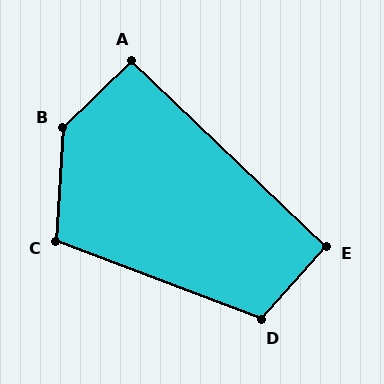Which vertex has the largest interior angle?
B, at approximately 138 degrees.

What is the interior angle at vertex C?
Approximately 108 degrees (obtuse).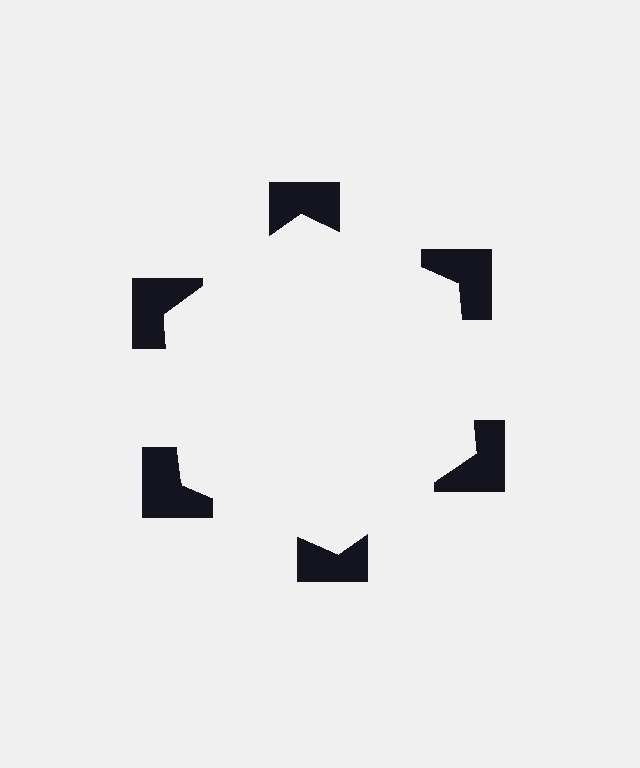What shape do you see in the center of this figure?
An illusory hexagon — its edges are inferred from the aligned wedge cuts in the notched squares, not physically drawn.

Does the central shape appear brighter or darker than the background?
It typically appears slightly brighter than the background, even though no actual brightness change is drawn.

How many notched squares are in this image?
There are 6 — one at each vertex of the illusory hexagon.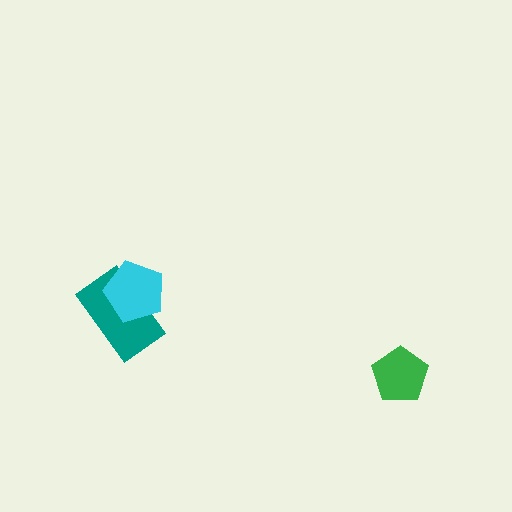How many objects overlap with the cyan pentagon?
1 object overlaps with the cyan pentagon.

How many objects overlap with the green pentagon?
0 objects overlap with the green pentagon.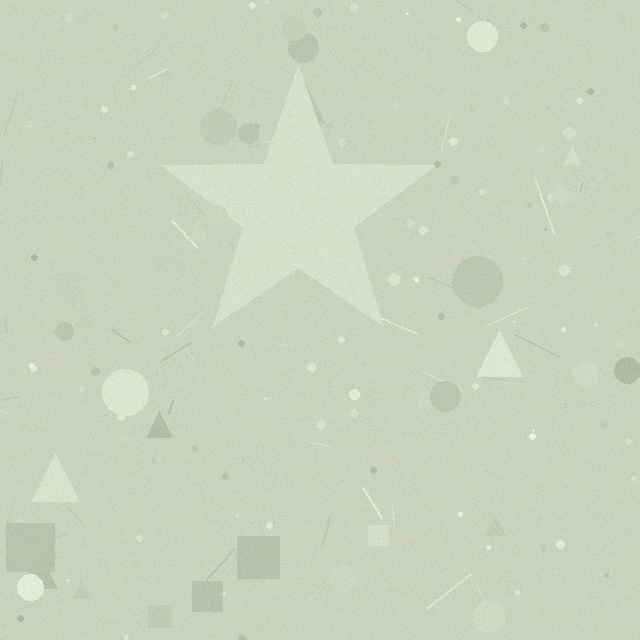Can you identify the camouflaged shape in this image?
The camouflaged shape is a star.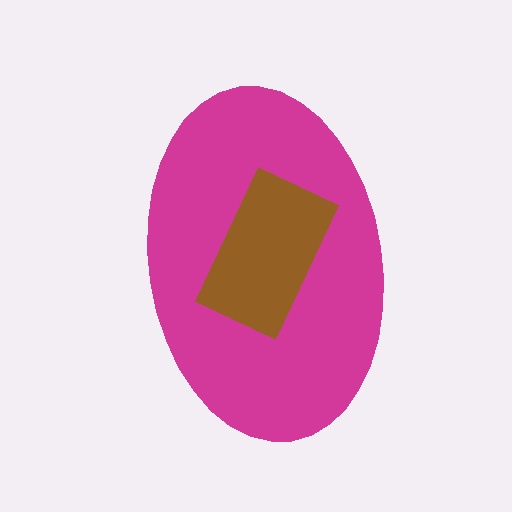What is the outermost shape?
The magenta ellipse.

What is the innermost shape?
The brown rectangle.